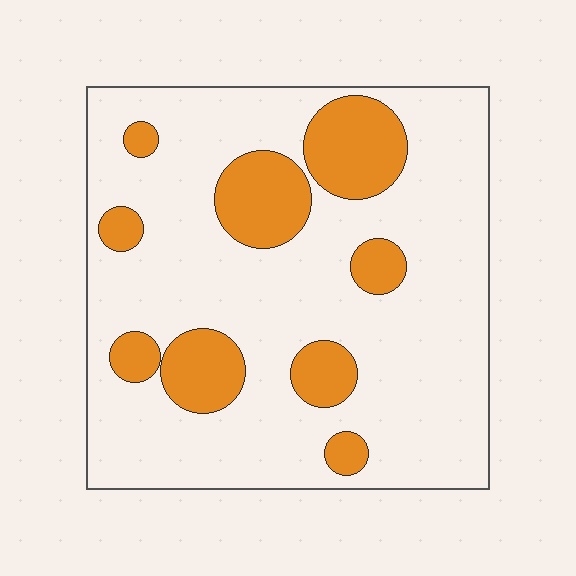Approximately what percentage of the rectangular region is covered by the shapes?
Approximately 20%.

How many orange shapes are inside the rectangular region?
9.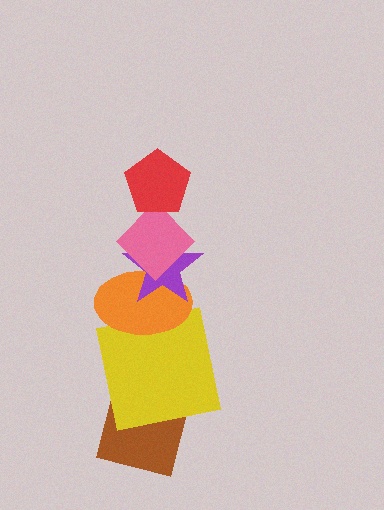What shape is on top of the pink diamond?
The red pentagon is on top of the pink diamond.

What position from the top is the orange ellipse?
The orange ellipse is 4th from the top.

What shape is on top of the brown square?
The yellow square is on top of the brown square.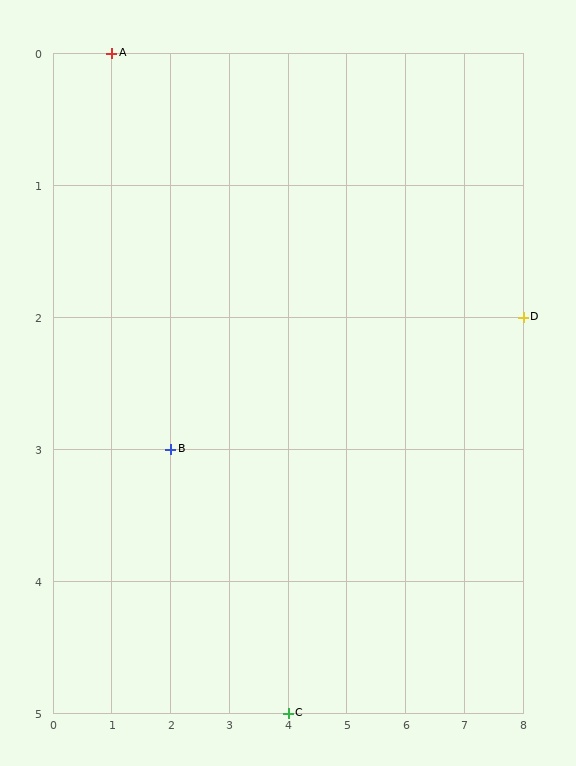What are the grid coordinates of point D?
Point D is at grid coordinates (8, 2).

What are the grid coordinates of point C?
Point C is at grid coordinates (4, 5).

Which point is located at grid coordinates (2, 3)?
Point B is at (2, 3).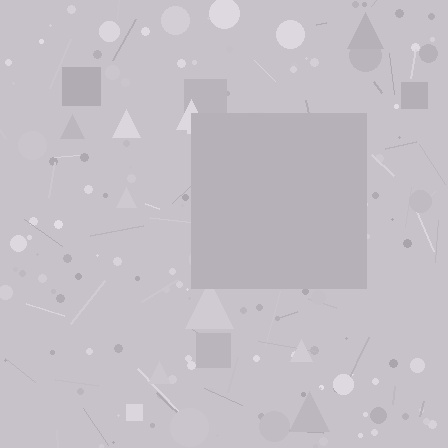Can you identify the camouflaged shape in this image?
The camouflaged shape is a square.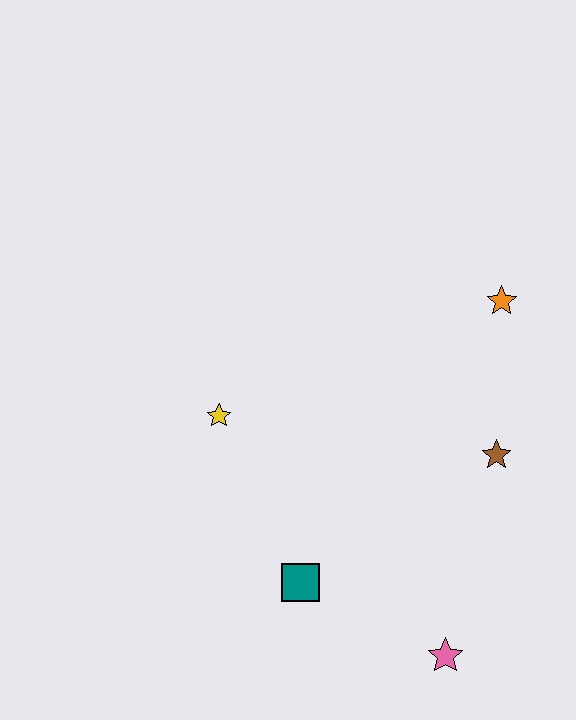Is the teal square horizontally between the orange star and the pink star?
No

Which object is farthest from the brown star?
The yellow star is farthest from the brown star.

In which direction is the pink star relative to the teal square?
The pink star is to the right of the teal square.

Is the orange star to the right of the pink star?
Yes